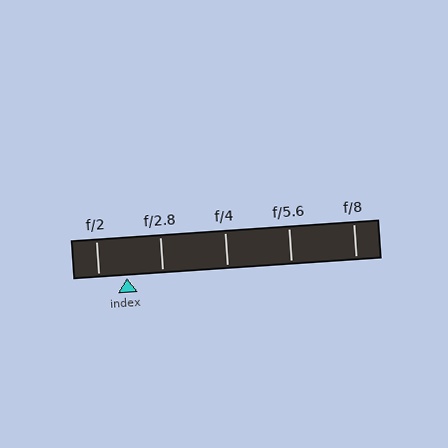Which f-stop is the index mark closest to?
The index mark is closest to f/2.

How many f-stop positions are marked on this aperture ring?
There are 5 f-stop positions marked.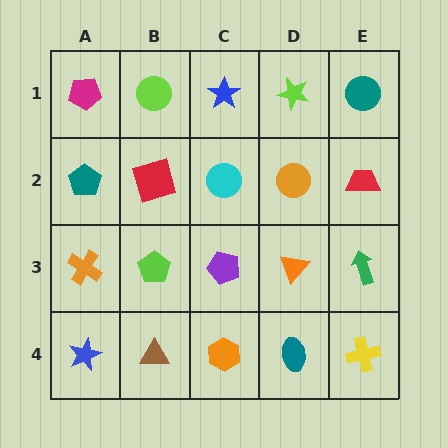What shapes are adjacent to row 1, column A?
A teal pentagon (row 2, column A), a lime circle (row 1, column B).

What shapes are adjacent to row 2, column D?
A lime star (row 1, column D), an orange triangle (row 3, column D), a cyan circle (row 2, column C), a red trapezoid (row 2, column E).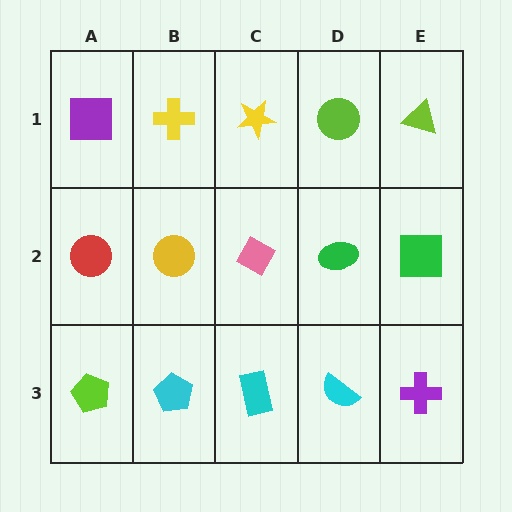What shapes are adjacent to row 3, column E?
A green square (row 2, column E), a cyan semicircle (row 3, column D).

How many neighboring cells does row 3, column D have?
3.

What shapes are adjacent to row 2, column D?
A lime circle (row 1, column D), a cyan semicircle (row 3, column D), a pink diamond (row 2, column C), a green square (row 2, column E).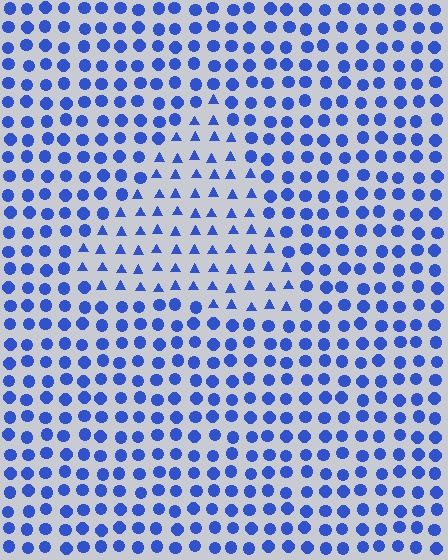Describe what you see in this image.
The image is filled with small blue elements arranged in a uniform grid. A triangle-shaped region contains triangles, while the surrounding area contains circles. The boundary is defined purely by the change in element shape.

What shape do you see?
I see a triangle.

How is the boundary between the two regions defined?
The boundary is defined by a change in element shape: triangles inside vs. circles outside. All elements share the same color and spacing.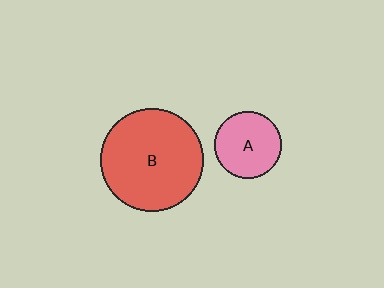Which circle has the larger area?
Circle B (red).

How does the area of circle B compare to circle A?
Approximately 2.4 times.